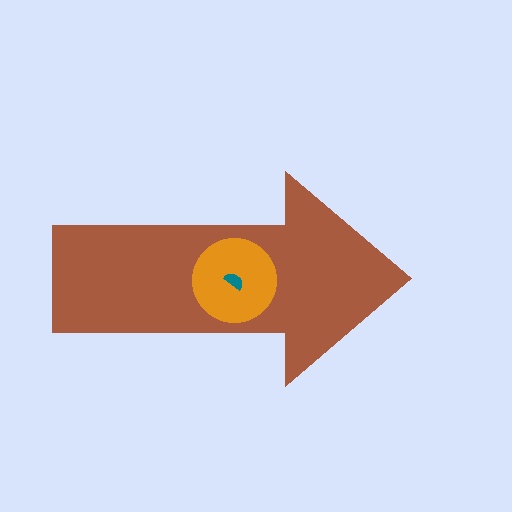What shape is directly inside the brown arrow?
The orange circle.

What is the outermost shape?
The brown arrow.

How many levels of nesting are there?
3.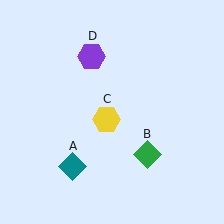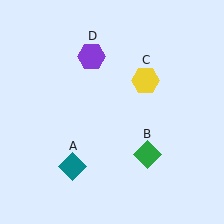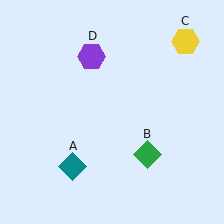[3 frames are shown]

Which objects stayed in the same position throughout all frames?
Teal diamond (object A) and green diamond (object B) and purple hexagon (object D) remained stationary.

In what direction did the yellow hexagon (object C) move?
The yellow hexagon (object C) moved up and to the right.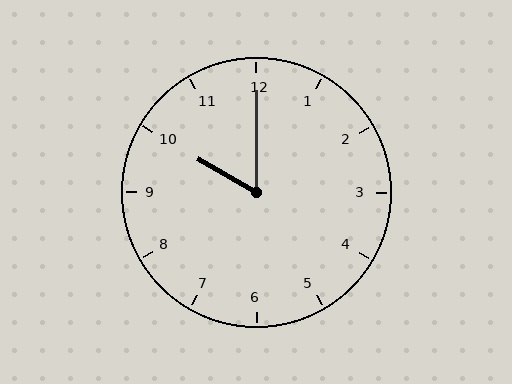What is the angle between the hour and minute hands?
Approximately 60 degrees.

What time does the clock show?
10:00.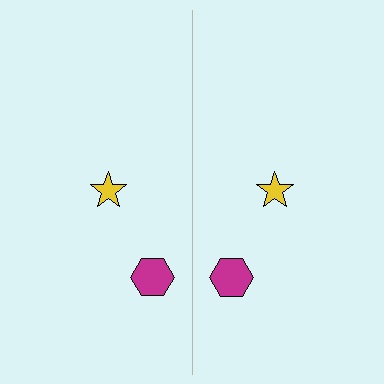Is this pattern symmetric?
Yes, this pattern has bilateral (reflection) symmetry.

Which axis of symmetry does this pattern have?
The pattern has a vertical axis of symmetry running through the center of the image.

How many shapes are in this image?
There are 4 shapes in this image.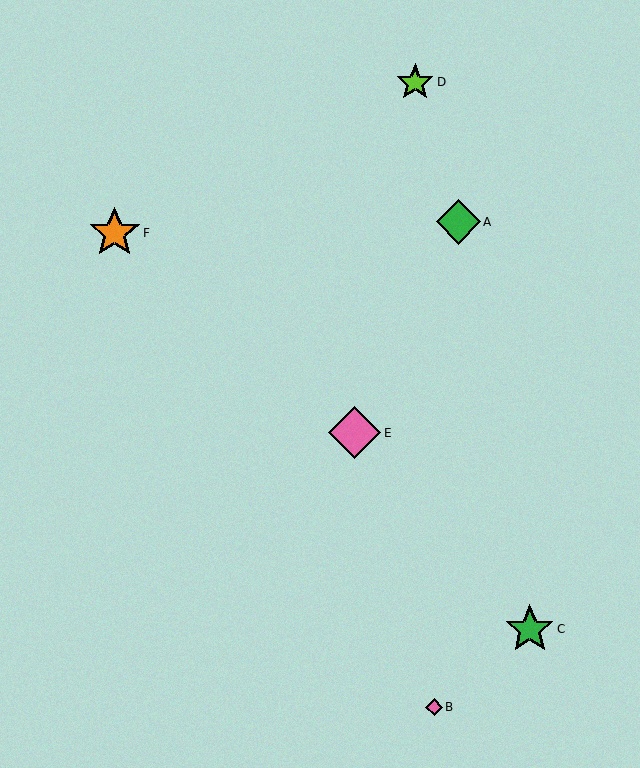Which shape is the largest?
The pink diamond (labeled E) is the largest.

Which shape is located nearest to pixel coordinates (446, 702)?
The pink diamond (labeled B) at (434, 707) is nearest to that location.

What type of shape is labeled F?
Shape F is an orange star.